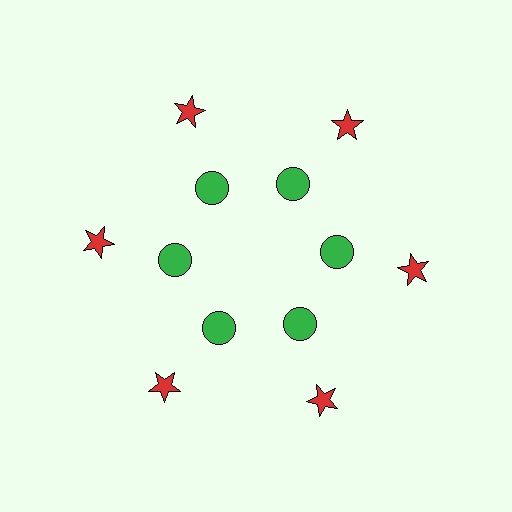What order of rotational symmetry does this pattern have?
This pattern has 6-fold rotational symmetry.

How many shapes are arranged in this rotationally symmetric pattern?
There are 12 shapes, arranged in 6 groups of 2.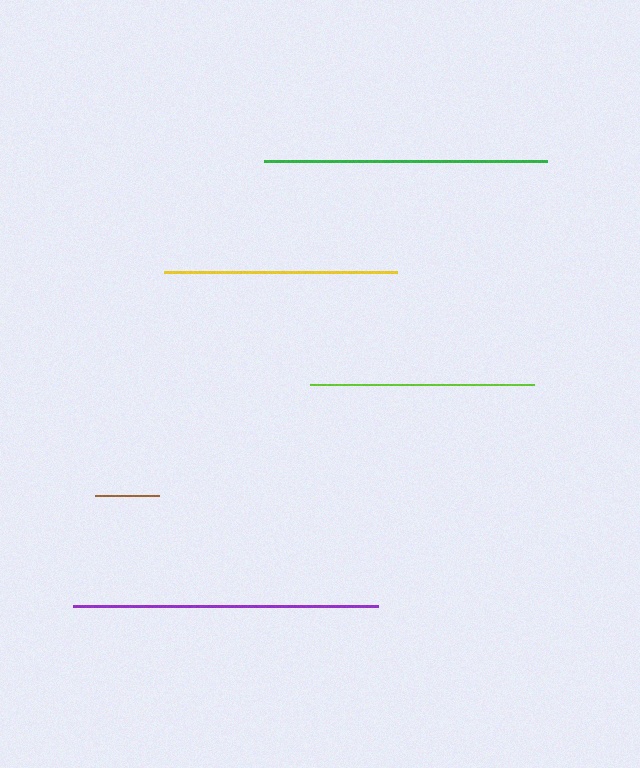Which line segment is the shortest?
The brown line is the shortest at approximately 64 pixels.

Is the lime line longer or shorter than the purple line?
The purple line is longer than the lime line.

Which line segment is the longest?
The purple line is the longest at approximately 306 pixels.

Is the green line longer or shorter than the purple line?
The purple line is longer than the green line.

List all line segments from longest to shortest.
From longest to shortest: purple, green, yellow, lime, brown.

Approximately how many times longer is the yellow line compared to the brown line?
The yellow line is approximately 3.6 times the length of the brown line.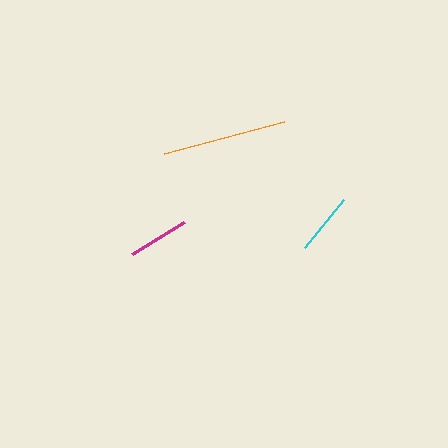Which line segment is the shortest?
The magenta line is the shortest at approximately 61 pixels.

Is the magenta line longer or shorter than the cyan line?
The cyan line is longer than the magenta line.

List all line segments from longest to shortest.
From longest to shortest: orange, cyan, magenta.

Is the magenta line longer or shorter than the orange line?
The orange line is longer than the magenta line.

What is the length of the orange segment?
The orange segment is approximately 125 pixels long.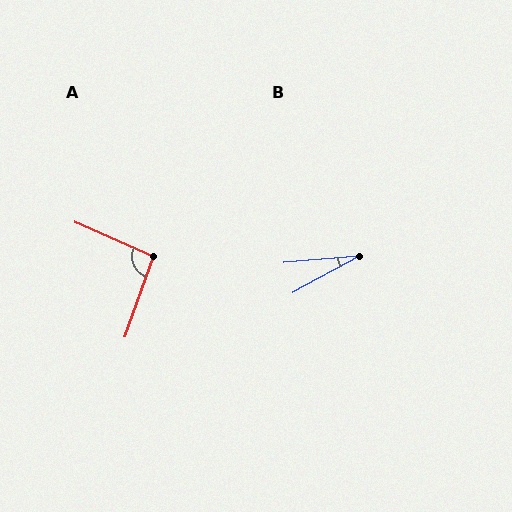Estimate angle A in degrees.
Approximately 94 degrees.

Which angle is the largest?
A, at approximately 94 degrees.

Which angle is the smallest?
B, at approximately 24 degrees.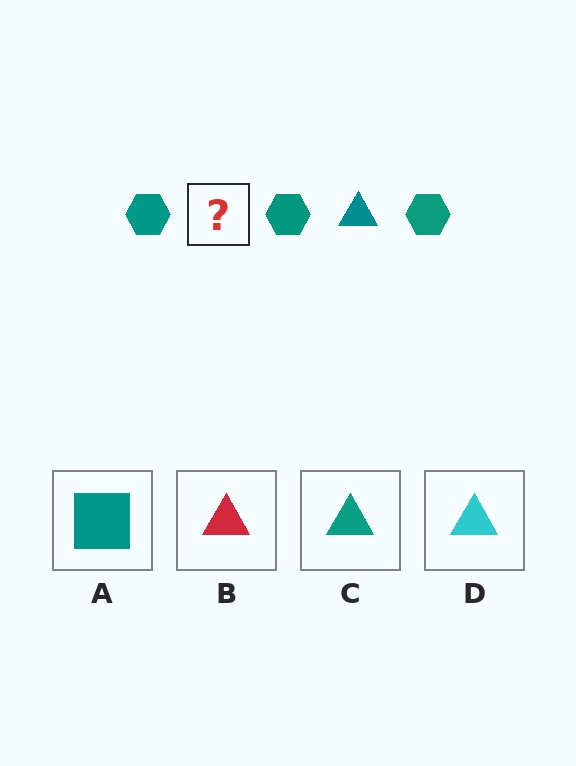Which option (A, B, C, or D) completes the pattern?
C.